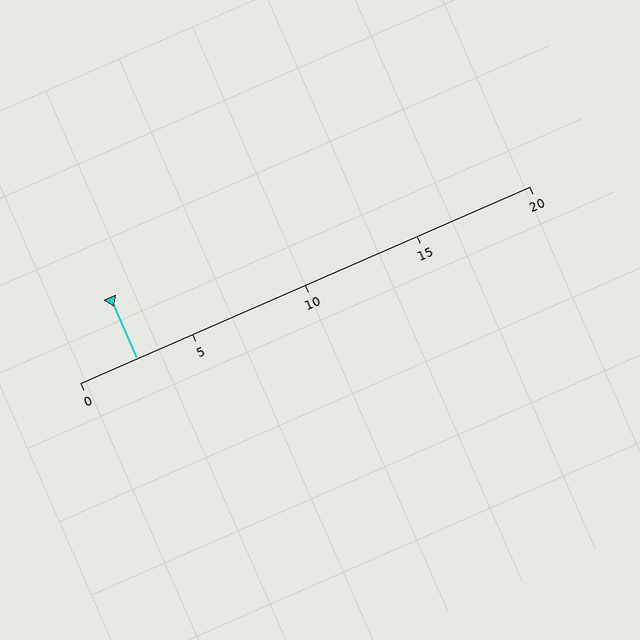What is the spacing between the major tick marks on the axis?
The major ticks are spaced 5 apart.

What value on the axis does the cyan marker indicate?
The marker indicates approximately 2.5.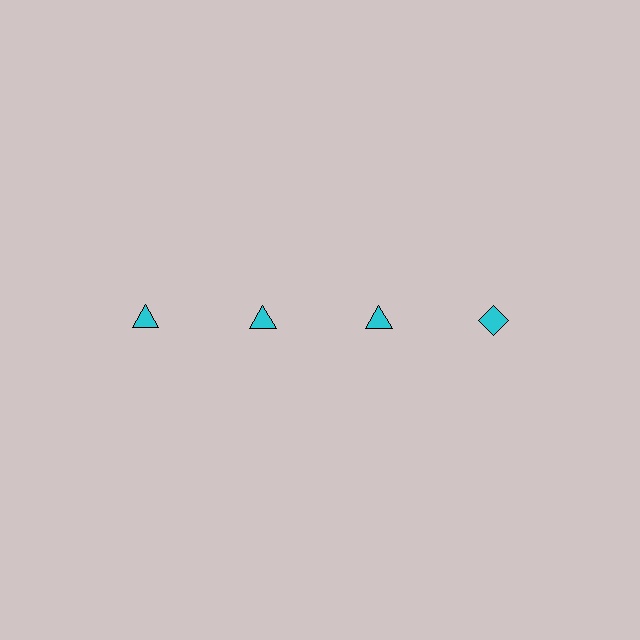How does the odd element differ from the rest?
It has a different shape: diamond instead of triangle.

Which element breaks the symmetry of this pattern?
The cyan diamond in the top row, second from right column breaks the symmetry. All other shapes are cyan triangles.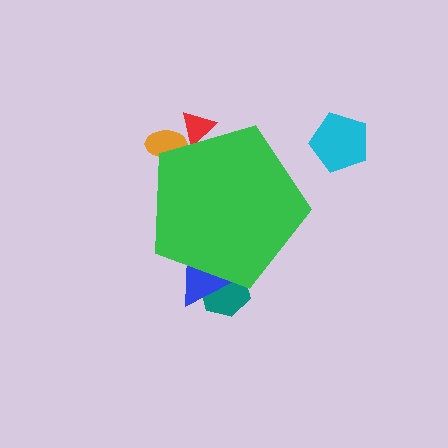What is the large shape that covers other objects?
A green pentagon.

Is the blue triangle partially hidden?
Yes, the blue triangle is partially hidden behind the green pentagon.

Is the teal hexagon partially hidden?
Yes, the teal hexagon is partially hidden behind the green pentagon.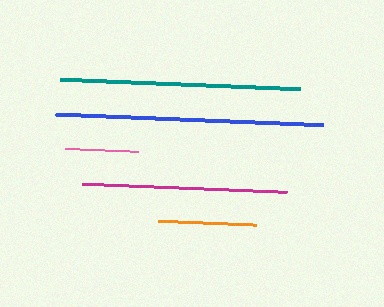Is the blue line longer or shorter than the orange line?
The blue line is longer than the orange line.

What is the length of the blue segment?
The blue segment is approximately 268 pixels long.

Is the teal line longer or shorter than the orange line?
The teal line is longer than the orange line.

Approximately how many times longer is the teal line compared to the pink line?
The teal line is approximately 3.3 times the length of the pink line.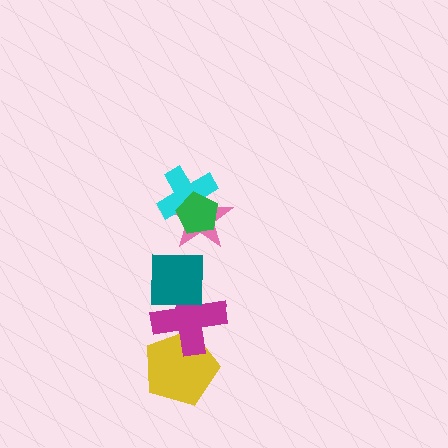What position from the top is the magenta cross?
The magenta cross is 5th from the top.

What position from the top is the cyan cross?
The cyan cross is 2nd from the top.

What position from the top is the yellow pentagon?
The yellow pentagon is 6th from the top.